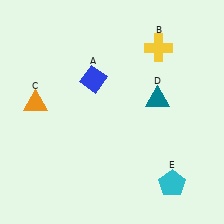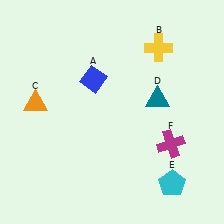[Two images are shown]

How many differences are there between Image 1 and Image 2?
There is 1 difference between the two images.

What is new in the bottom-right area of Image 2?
A magenta cross (F) was added in the bottom-right area of Image 2.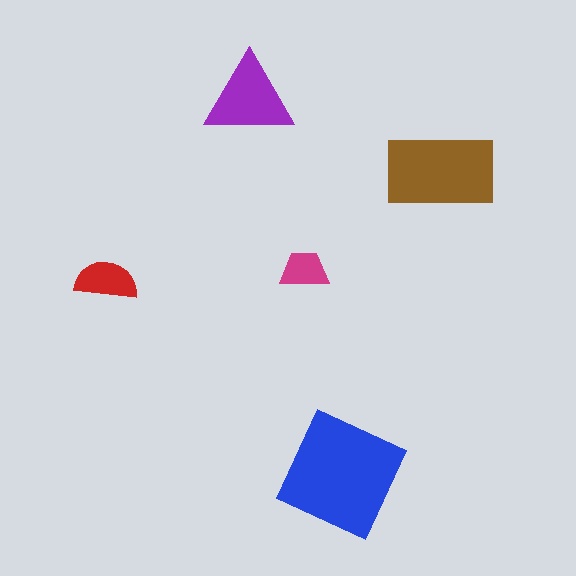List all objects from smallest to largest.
The magenta trapezoid, the red semicircle, the purple triangle, the brown rectangle, the blue square.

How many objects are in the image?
There are 5 objects in the image.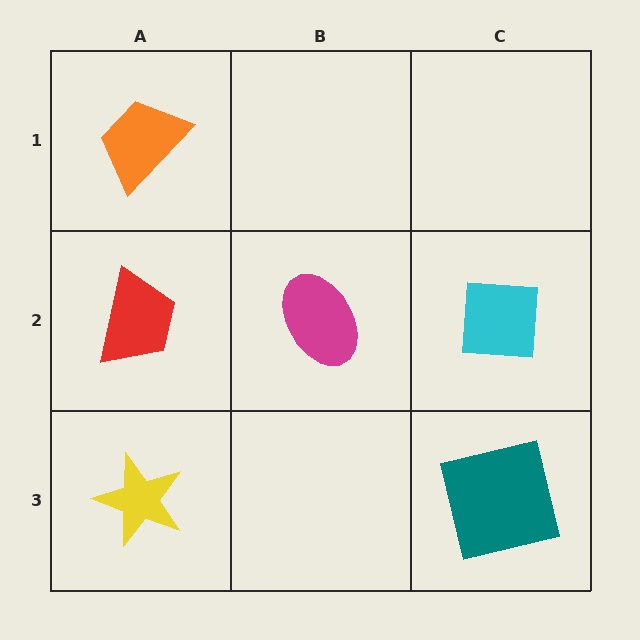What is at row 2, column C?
A cyan square.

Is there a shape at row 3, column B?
No, that cell is empty.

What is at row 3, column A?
A yellow star.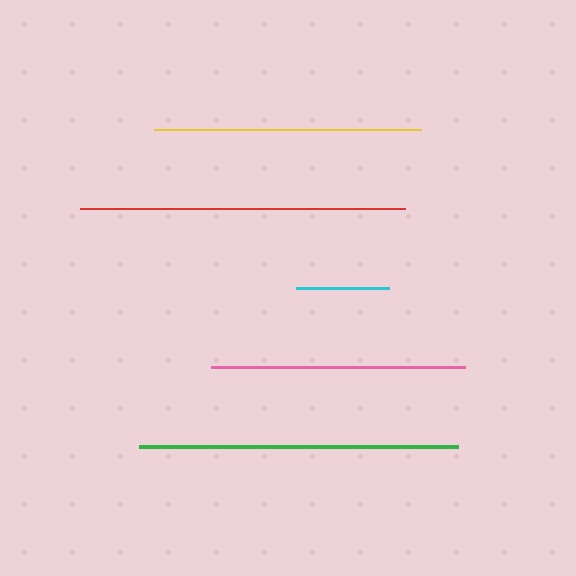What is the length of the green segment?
The green segment is approximately 319 pixels long.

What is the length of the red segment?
The red segment is approximately 325 pixels long.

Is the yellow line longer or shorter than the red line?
The red line is longer than the yellow line.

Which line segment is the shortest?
The cyan line is the shortest at approximately 93 pixels.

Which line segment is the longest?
The red line is the longest at approximately 325 pixels.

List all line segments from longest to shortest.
From longest to shortest: red, green, yellow, pink, cyan.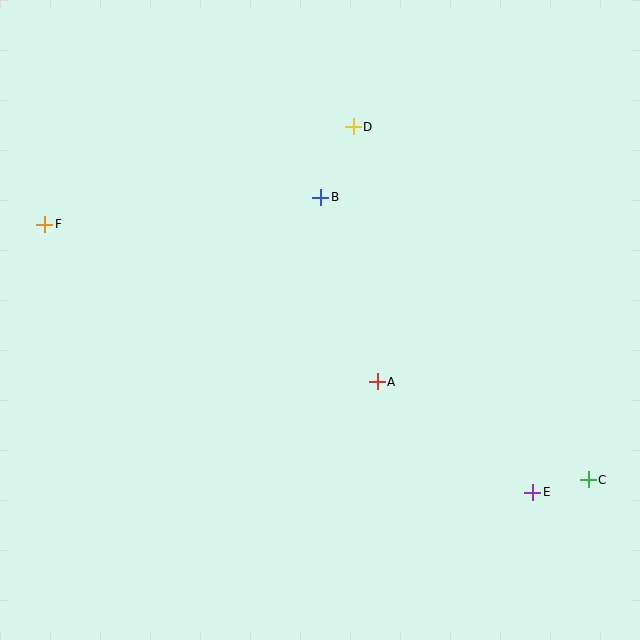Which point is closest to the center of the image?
Point A at (377, 382) is closest to the center.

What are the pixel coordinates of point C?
Point C is at (588, 480).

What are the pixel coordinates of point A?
Point A is at (377, 382).